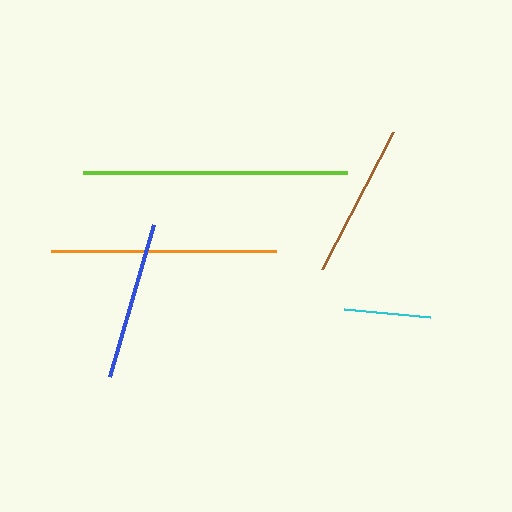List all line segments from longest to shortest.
From longest to shortest: lime, orange, blue, brown, cyan.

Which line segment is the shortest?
The cyan line is the shortest at approximately 87 pixels.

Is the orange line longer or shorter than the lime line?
The lime line is longer than the orange line.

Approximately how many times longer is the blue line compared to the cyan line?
The blue line is approximately 1.8 times the length of the cyan line.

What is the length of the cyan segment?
The cyan segment is approximately 87 pixels long.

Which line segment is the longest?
The lime line is the longest at approximately 263 pixels.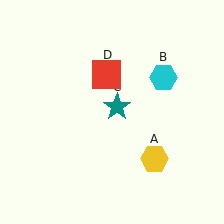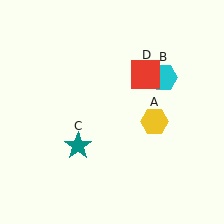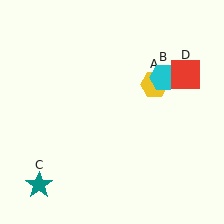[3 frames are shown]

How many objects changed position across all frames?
3 objects changed position: yellow hexagon (object A), teal star (object C), red square (object D).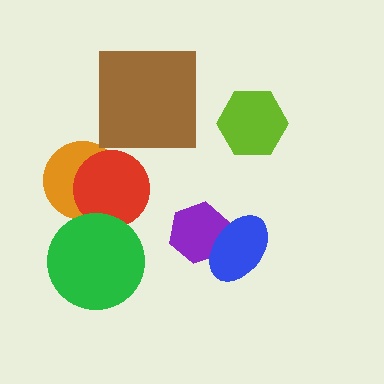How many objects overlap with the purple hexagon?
1 object overlaps with the purple hexagon.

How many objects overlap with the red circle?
2 objects overlap with the red circle.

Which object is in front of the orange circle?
The red circle is in front of the orange circle.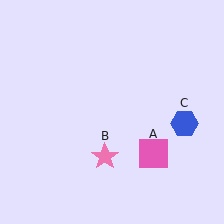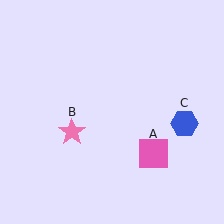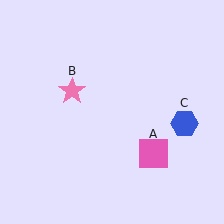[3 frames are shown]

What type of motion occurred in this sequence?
The pink star (object B) rotated clockwise around the center of the scene.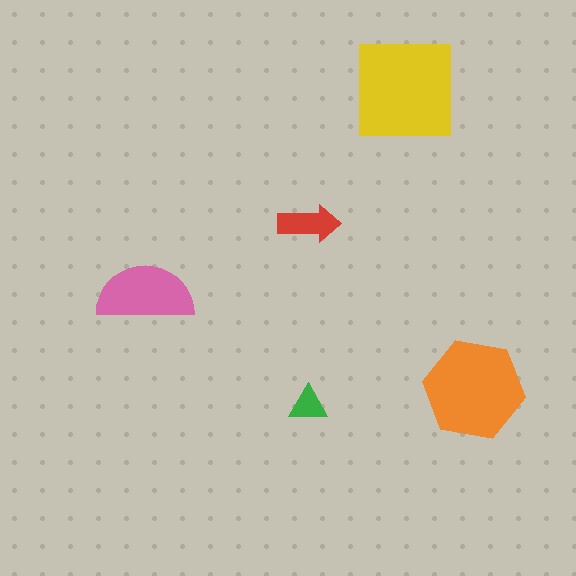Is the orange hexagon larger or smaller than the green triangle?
Larger.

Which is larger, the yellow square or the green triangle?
The yellow square.